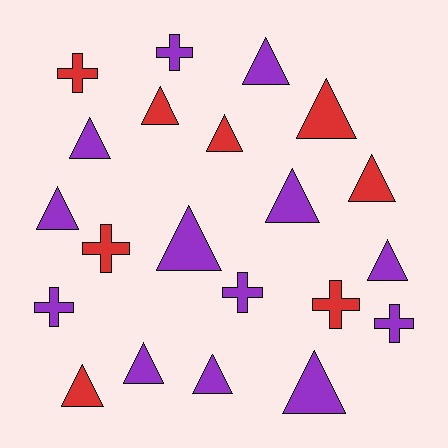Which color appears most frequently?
Purple, with 13 objects.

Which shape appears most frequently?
Triangle, with 14 objects.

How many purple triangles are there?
There are 9 purple triangles.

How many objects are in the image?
There are 21 objects.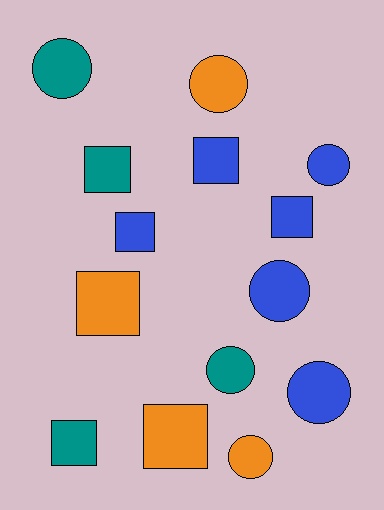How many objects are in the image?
There are 14 objects.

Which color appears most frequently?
Blue, with 6 objects.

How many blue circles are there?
There are 3 blue circles.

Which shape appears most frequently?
Circle, with 7 objects.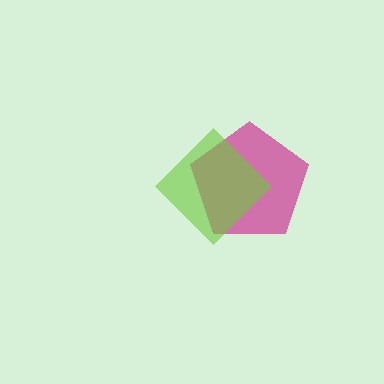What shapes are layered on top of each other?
The layered shapes are: a magenta pentagon, a lime diamond.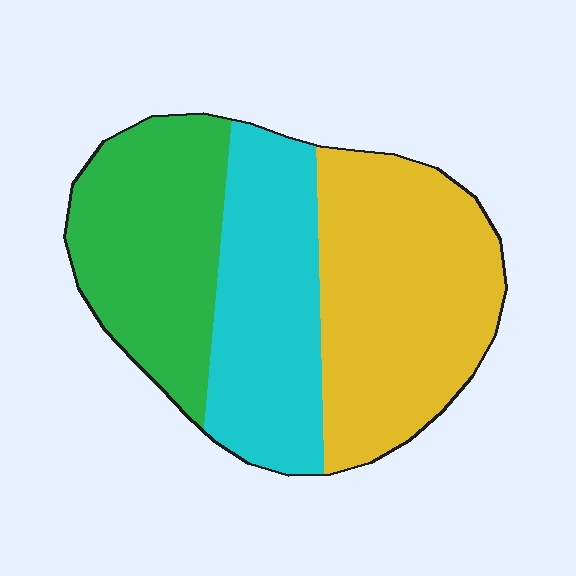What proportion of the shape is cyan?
Cyan covers 30% of the shape.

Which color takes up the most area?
Yellow, at roughly 40%.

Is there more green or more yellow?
Yellow.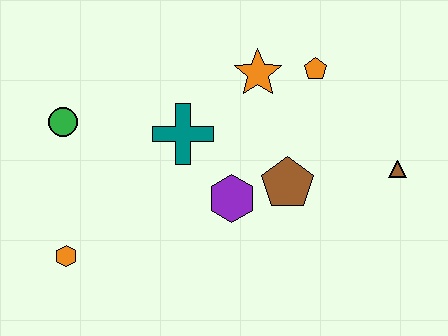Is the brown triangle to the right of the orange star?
Yes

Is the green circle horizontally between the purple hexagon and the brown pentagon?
No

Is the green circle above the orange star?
No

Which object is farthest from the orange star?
The orange hexagon is farthest from the orange star.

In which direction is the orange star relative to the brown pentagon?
The orange star is above the brown pentagon.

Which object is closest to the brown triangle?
The brown pentagon is closest to the brown triangle.